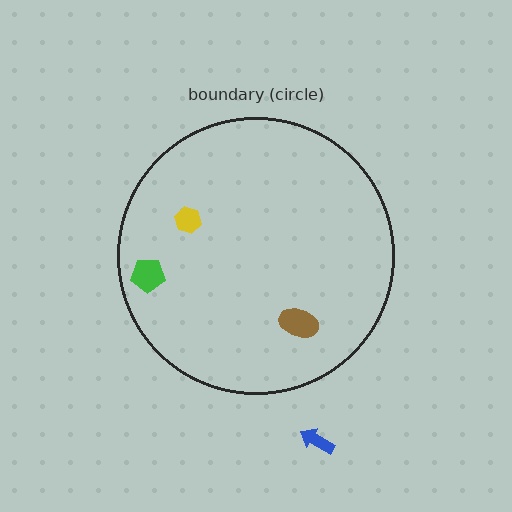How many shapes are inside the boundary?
3 inside, 1 outside.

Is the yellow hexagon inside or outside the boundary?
Inside.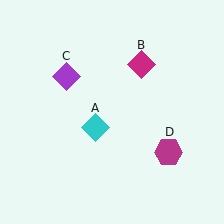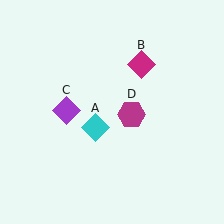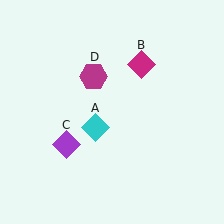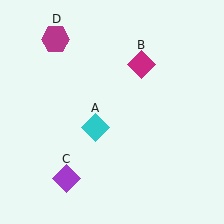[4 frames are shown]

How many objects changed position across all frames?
2 objects changed position: purple diamond (object C), magenta hexagon (object D).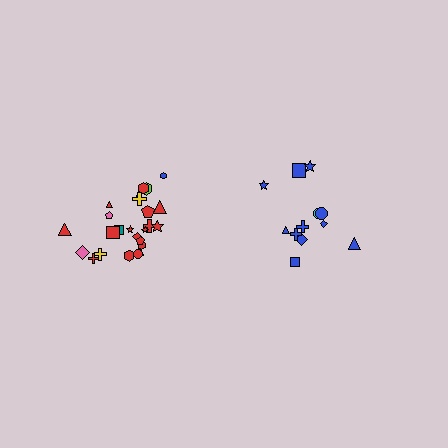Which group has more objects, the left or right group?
The left group.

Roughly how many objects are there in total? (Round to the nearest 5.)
Roughly 35 objects in total.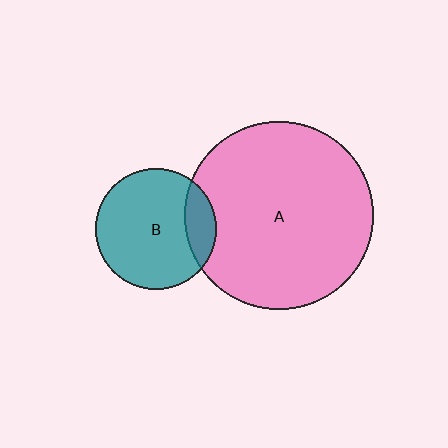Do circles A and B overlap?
Yes.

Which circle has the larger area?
Circle A (pink).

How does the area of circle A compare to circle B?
Approximately 2.4 times.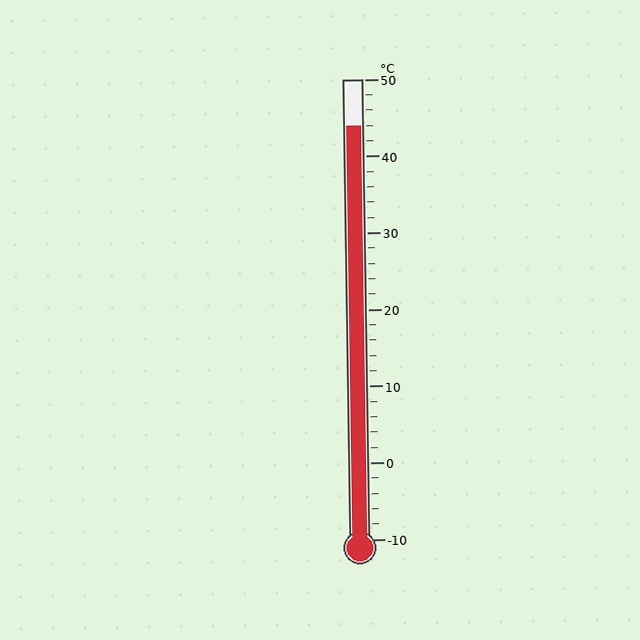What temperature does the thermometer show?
The thermometer shows approximately 44°C.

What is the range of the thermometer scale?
The thermometer scale ranges from -10°C to 50°C.